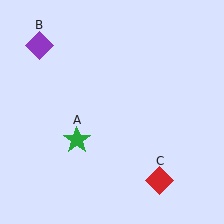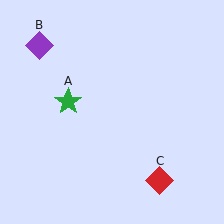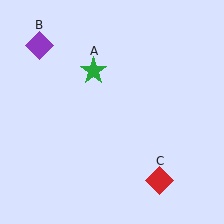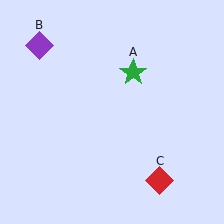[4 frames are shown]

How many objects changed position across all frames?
1 object changed position: green star (object A).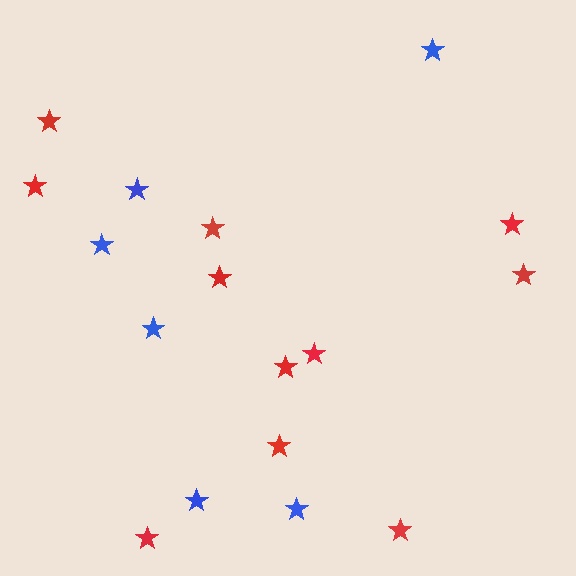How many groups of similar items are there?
There are 2 groups: one group of red stars (11) and one group of blue stars (6).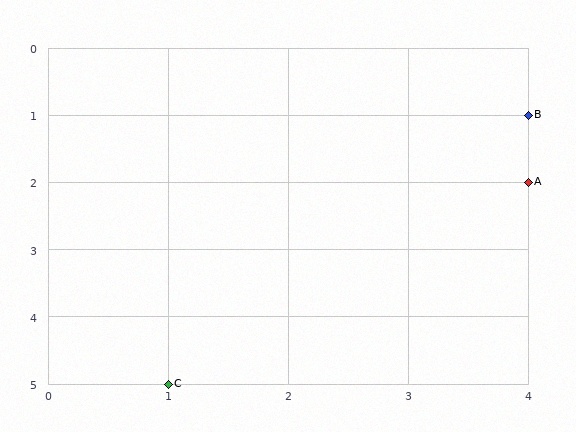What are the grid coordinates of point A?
Point A is at grid coordinates (4, 2).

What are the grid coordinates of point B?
Point B is at grid coordinates (4, 1).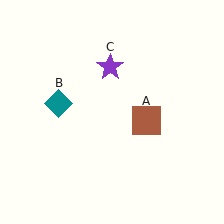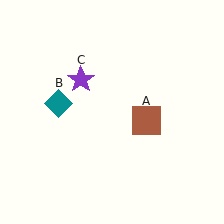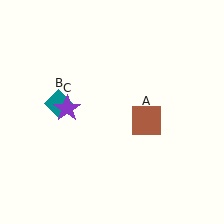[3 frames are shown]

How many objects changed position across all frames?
1 object changed position: purple star (object C).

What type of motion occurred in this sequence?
The purple star (object C) rotated counterclockwise around the center of the scene.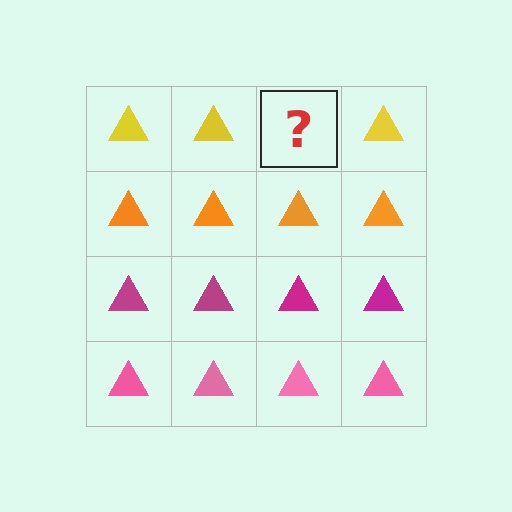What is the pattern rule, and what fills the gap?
The rule is that each row has a consistent color. The gap should be filled with a yellow triangle.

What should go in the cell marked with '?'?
The missing cell should contain a yellow triangle.